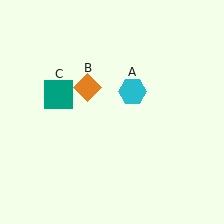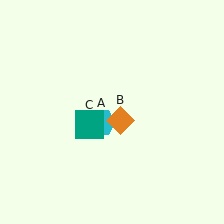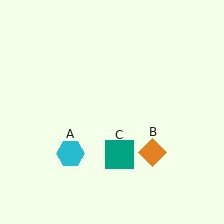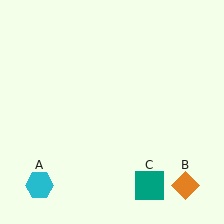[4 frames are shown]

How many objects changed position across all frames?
3 objects changed position: cyan hexagon (object A), orange diamond (object B), teal square (object C).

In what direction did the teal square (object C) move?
The teal square (object C) moved down and to the right.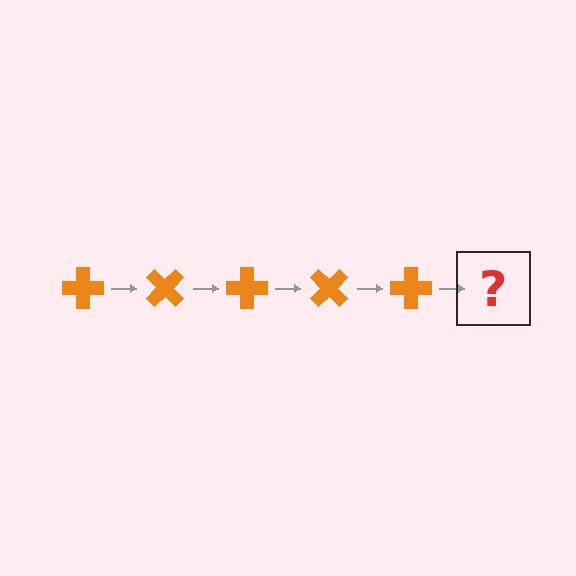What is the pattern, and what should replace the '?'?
The pattern is that the cross rotates 45 degrees each step. The '?' should be an orange cross rotated 225 degrees.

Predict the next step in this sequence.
The next step is an orange cross rotated 225 degrees.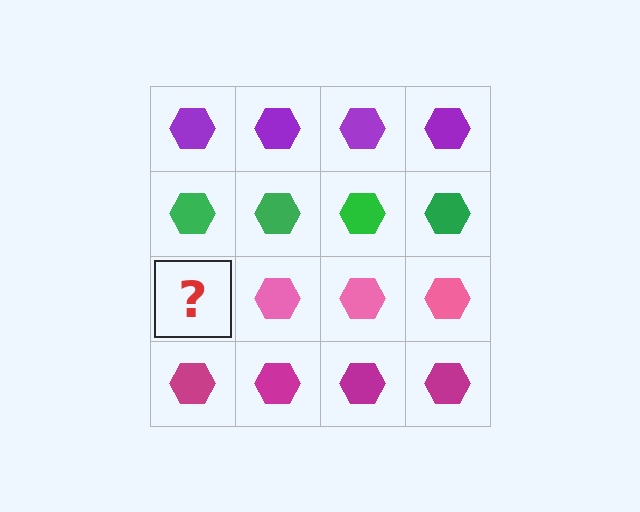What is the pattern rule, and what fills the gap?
The rule is that each row has a consistent color. The gap should be filled with a pink hexagon.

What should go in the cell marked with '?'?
The missing cell should contain a pink hexagon.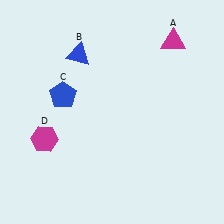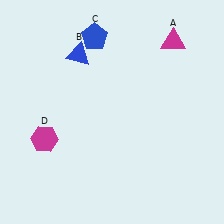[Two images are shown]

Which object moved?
The blue pentagon (C) moved up.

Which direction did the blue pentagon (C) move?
The blue pentagon (C) moved up.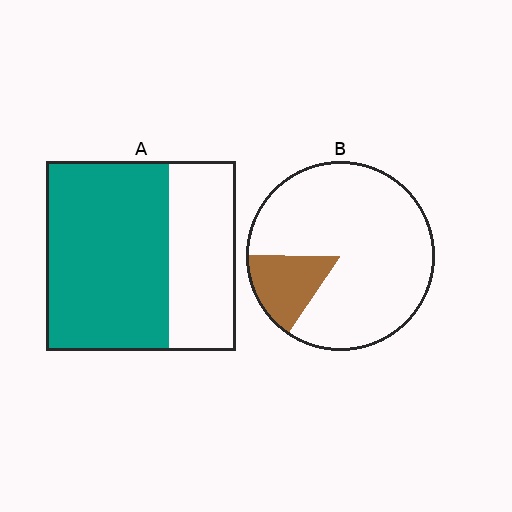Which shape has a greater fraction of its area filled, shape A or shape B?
Shape A.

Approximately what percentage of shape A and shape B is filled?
A is approximately 65% and B is approximately 15%.